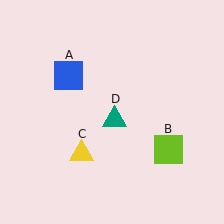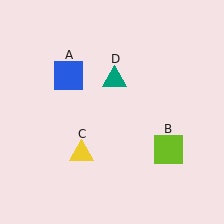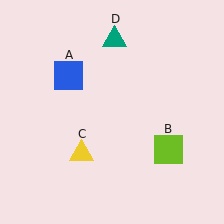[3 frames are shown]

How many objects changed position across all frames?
1 object changed position: teal triangle (object D).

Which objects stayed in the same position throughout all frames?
Blue square (object A) and lime square (object B) and yellow triangle (object C) remained stationary.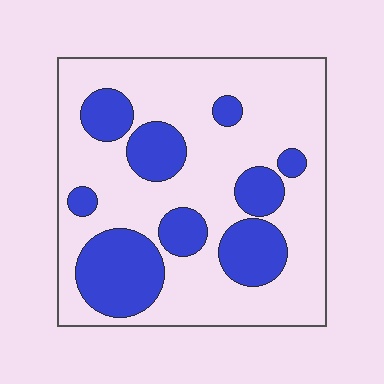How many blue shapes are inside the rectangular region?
9.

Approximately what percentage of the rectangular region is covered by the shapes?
Approximately 30%.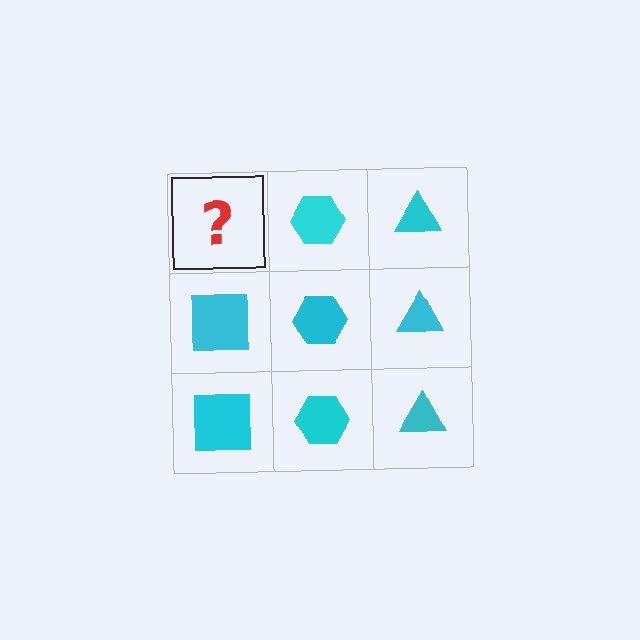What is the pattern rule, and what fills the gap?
The rule is that each column has a consistent shape. The gap should be filled with a cyan square.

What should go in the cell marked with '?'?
The missing cell should contain a cyan square.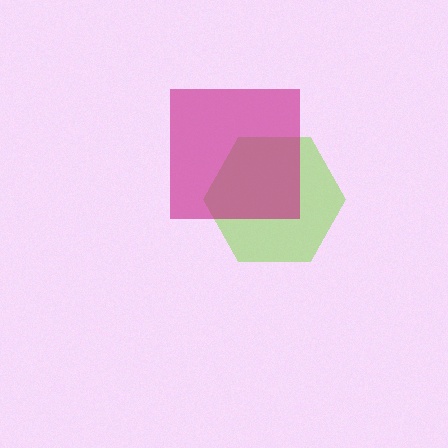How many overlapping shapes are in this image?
There are 2 overlapping shapes in the image.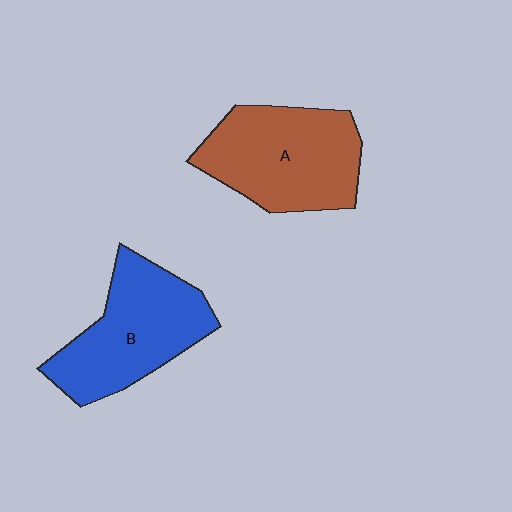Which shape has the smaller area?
Shape B (blue).